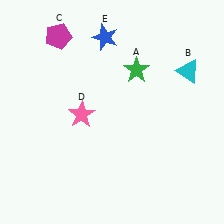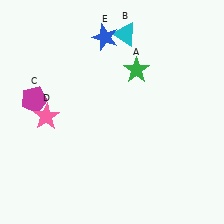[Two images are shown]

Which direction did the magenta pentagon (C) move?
The magenta pentagon (C) moved down.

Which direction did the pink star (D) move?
The pink star (D) moved left.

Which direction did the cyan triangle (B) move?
The cyan triangle (B) moved left.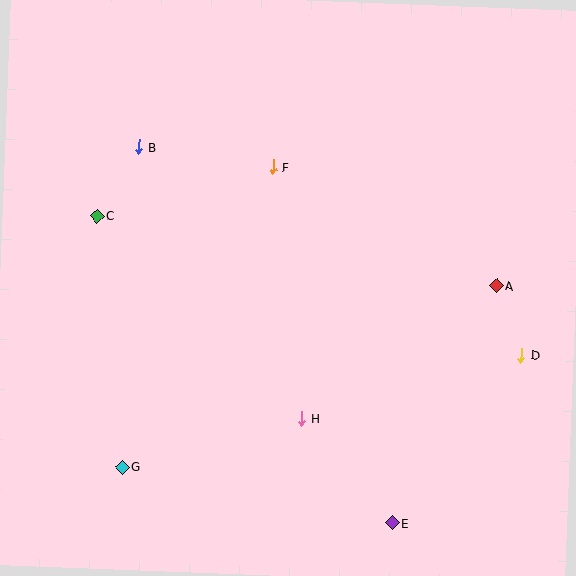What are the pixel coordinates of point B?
Point B is at (139, 147).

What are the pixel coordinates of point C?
Point C is at (97, 216).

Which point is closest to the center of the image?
Point F at (273, 167) is closest to the center.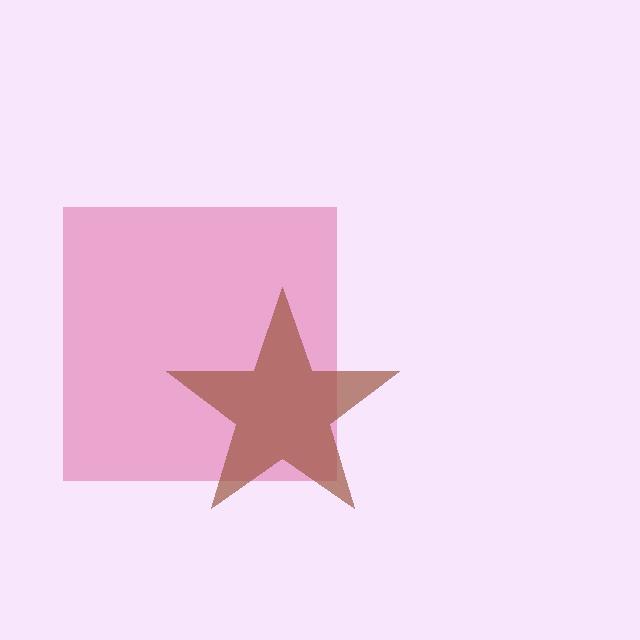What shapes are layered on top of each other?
The layered shapes are: a pink square, a brown star.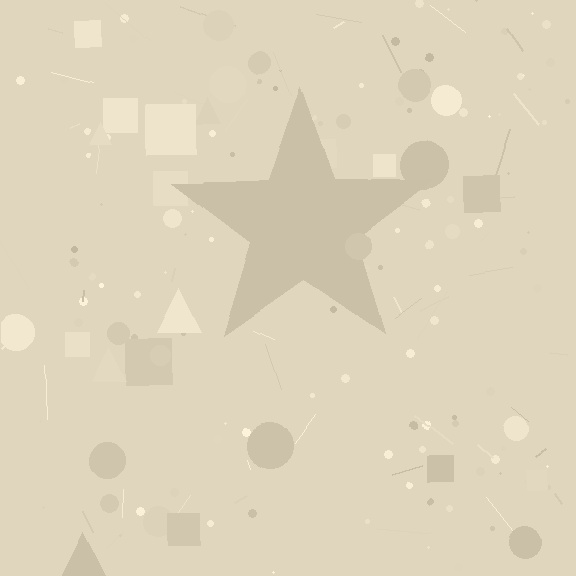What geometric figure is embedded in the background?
A star is embedded in the background.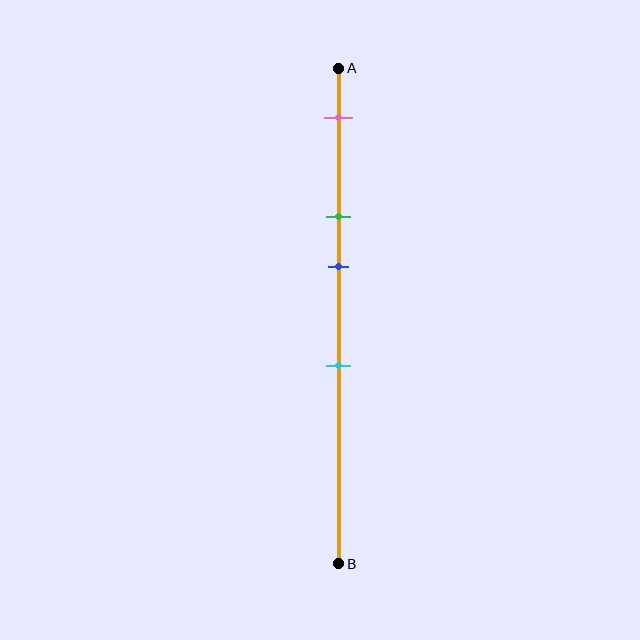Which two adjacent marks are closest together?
The green and blue marks are the closest adjacent pair.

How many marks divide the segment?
There are 4 marks dividing the segment.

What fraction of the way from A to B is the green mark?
The green mark is approximately 30% (0.3) of the way from A to B.